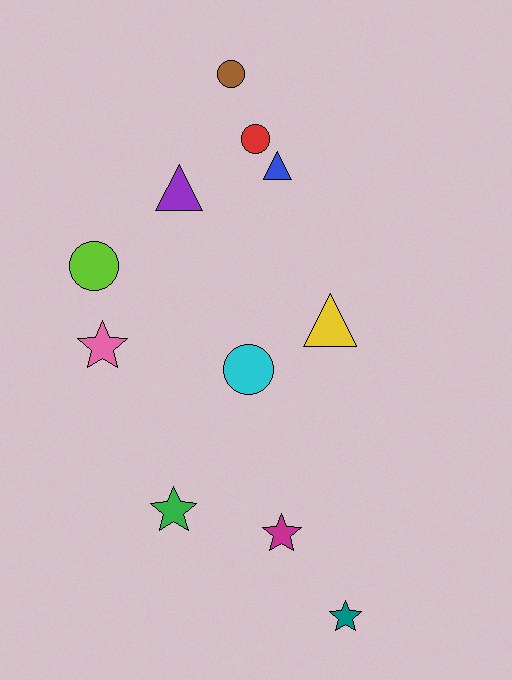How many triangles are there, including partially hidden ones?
There are 3 triangles.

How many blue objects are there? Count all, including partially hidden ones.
There is 1 blue object.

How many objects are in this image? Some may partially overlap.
There are 11 objects.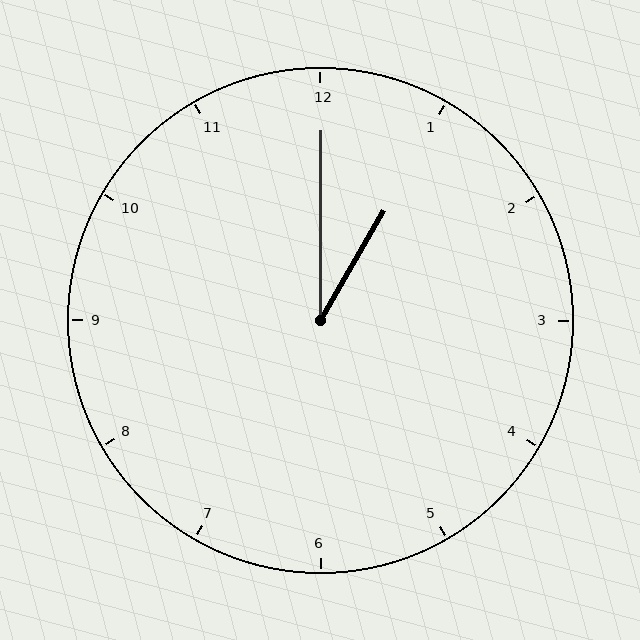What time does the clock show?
1:00.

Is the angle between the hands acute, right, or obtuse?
It is acute.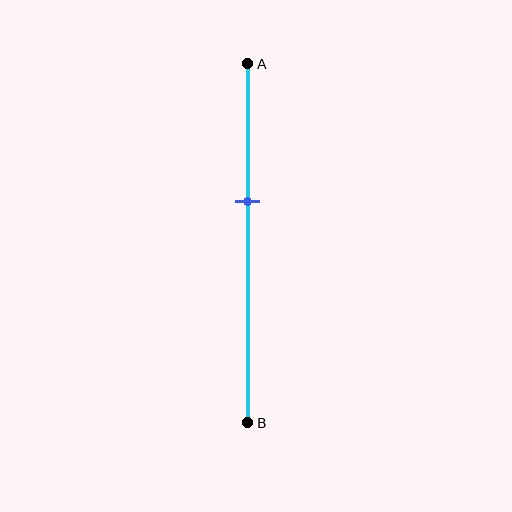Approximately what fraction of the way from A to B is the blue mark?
The blue mark is approximately 40% of the way from A to B.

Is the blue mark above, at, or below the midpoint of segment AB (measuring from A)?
The blue mark is above the midpoint of segment AB.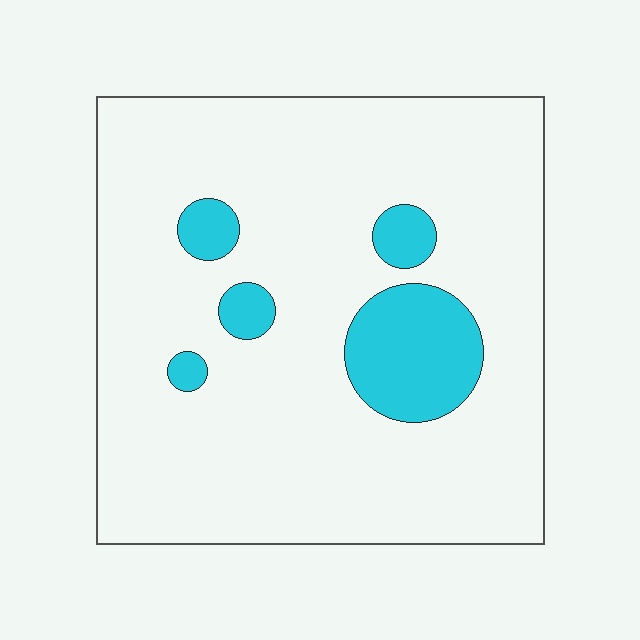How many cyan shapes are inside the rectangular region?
5.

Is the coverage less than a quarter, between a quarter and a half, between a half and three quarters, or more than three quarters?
Less than a quarter.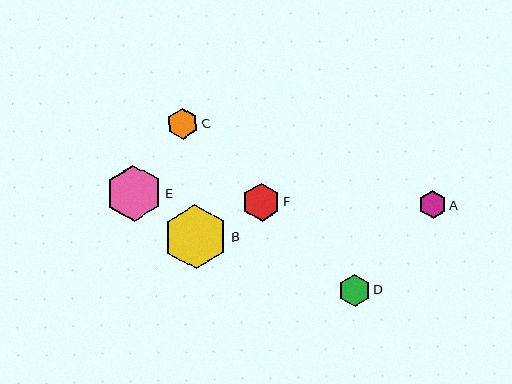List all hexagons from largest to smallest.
From largest to smallest: B, E, F, D, C, A.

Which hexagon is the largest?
Hexagon B is the largest with a size of approximately 64 pixels.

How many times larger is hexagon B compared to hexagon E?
Hexagon B is approximately 1.1 times the size of hexagon E.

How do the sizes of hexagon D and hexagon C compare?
Hexagon D and hexagon C are approximately the same size.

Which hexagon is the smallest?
Hexagon A is the smallest with a size of approximately 28 pixels.